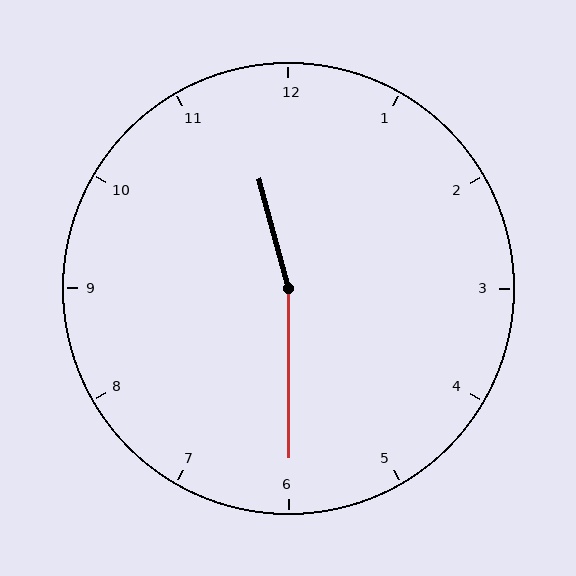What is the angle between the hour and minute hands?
Approximately 165 degrees.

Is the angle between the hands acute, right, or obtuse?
It is obtuse.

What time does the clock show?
11:30.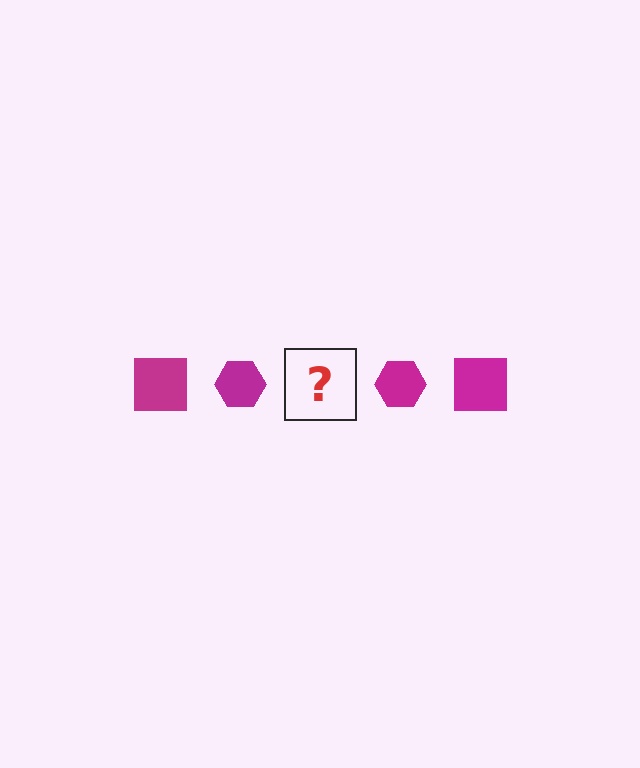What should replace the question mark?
The question mark should be replaced with a magenta square.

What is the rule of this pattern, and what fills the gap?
The rule is that the pattern cycles through square, hexagon shapes in magenta. The gap should be filled with a magenta square.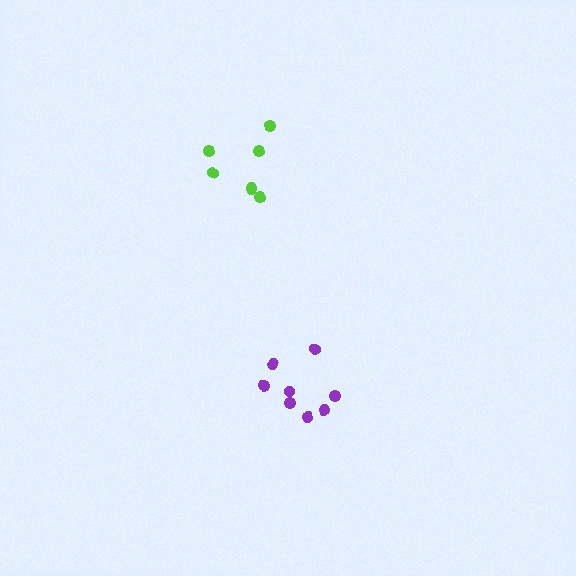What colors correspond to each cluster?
The clusters are colored: lime, purple.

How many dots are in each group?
Group 1: 7 dots, Group 2: 8 dots (15 total).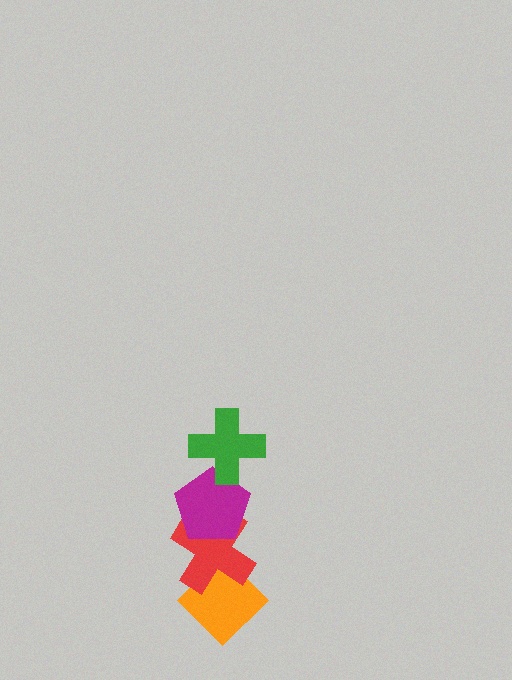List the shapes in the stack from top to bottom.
From top to bottom: the green cross, the magenta pentagon, the red cross, the orange diamond.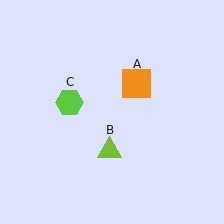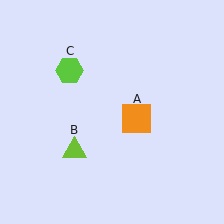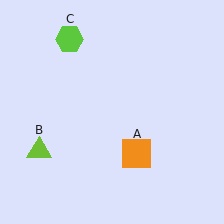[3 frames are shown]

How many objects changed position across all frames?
3 objects changed position: orange square (object A), lime triangle (object B), lime hexagon (object C).